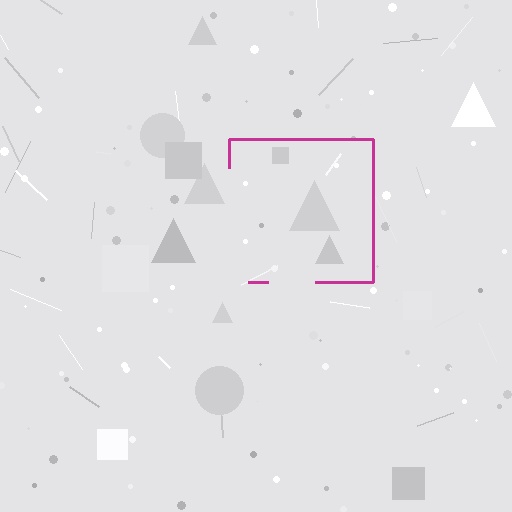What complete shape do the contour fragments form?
The contour fragments form a square.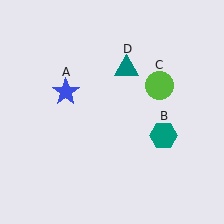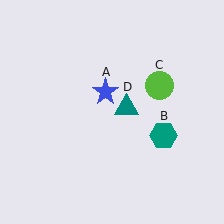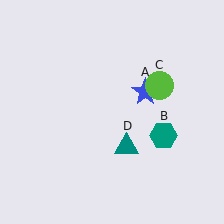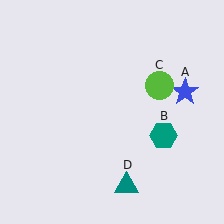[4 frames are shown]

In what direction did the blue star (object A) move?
The blue star (object A) moved right.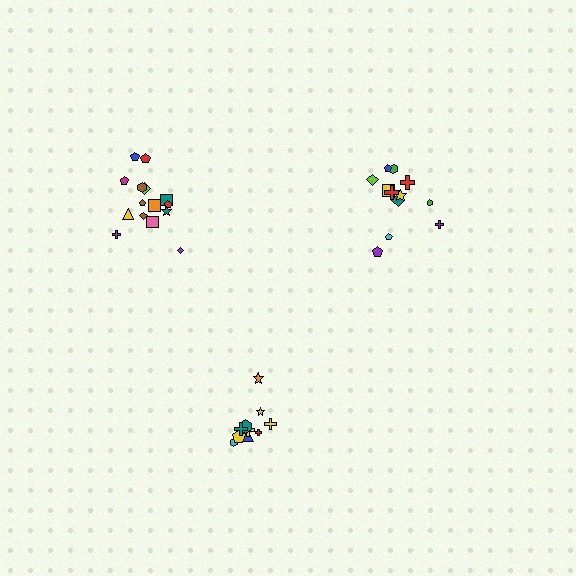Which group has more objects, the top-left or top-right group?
The top-left group.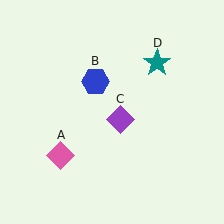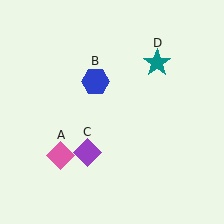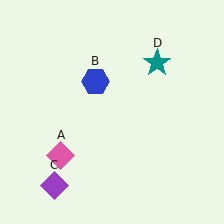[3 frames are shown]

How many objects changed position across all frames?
1 object changed position: purple diamond (object C).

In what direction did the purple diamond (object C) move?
The purple diamond (object C) moved down and to the left.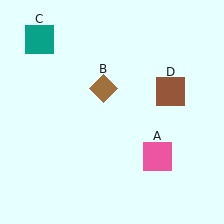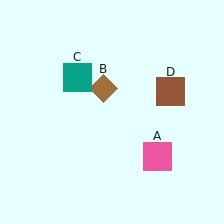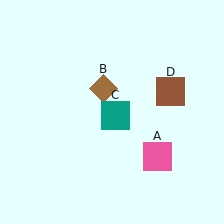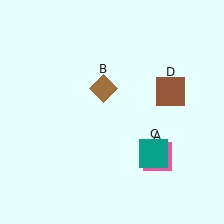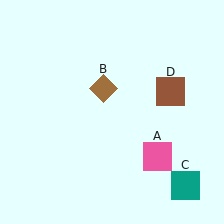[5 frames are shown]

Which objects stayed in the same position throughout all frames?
Pink square (object A) and brown diamond (object B) and brown square (object D) remained stationary.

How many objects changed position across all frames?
1 object changed position: teal square (object C).